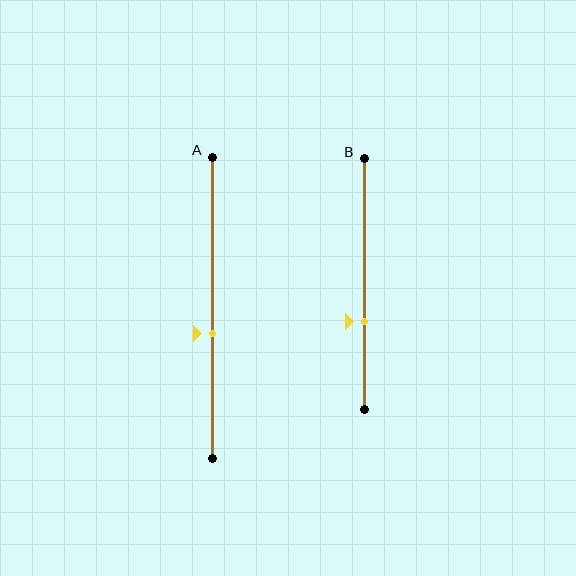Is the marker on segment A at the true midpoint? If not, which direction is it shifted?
No, the marker on segment A is shifted downward by about 9% of the segment length.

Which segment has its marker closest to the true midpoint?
Segment A has its marker closest to the true midpoint.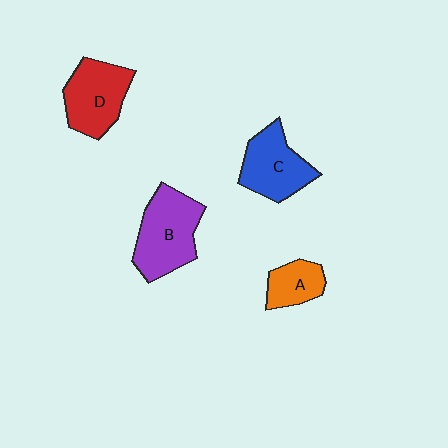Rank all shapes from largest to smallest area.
From largest to smallest: B (purple), D (red), C (blue), A (orange).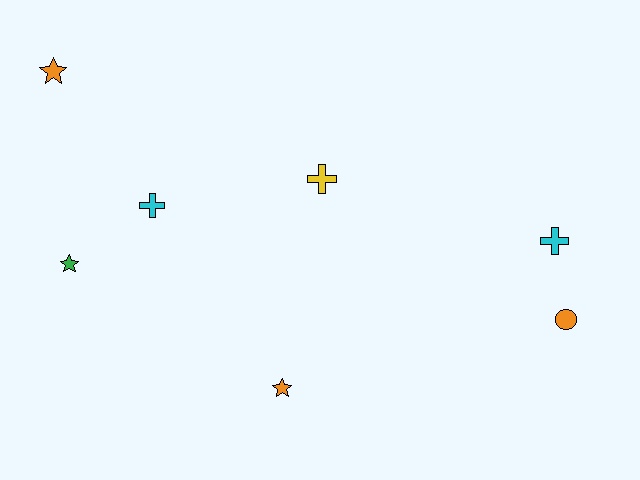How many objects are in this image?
There are 7 objects.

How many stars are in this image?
There are 3 stars.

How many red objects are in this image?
There are no red objects.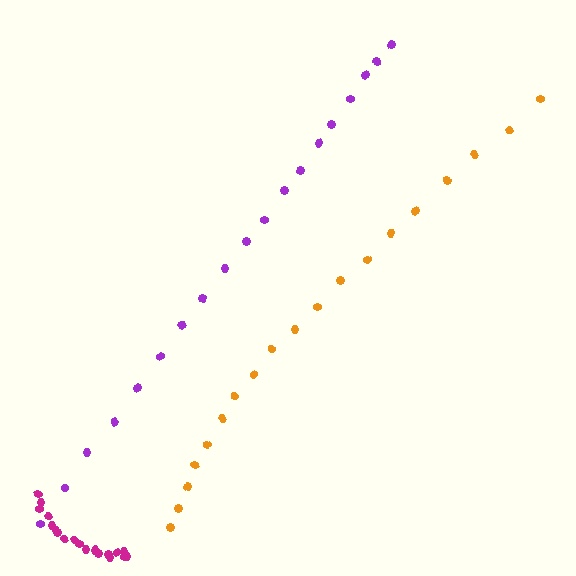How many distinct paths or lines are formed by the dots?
There are 3 distinct paths.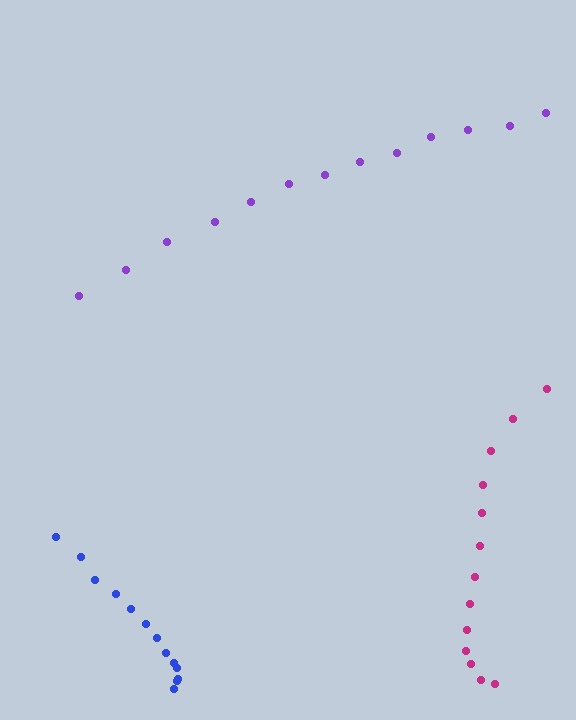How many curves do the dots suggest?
There are 3 distinct paths.